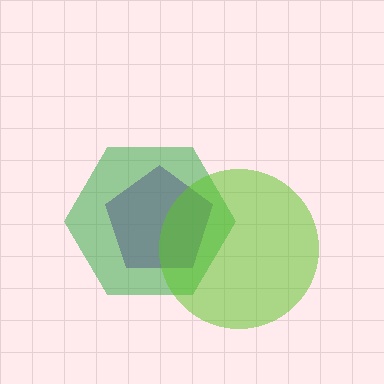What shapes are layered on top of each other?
The layered shapes are: a purple pentagon, a green hexagon, a lime circle.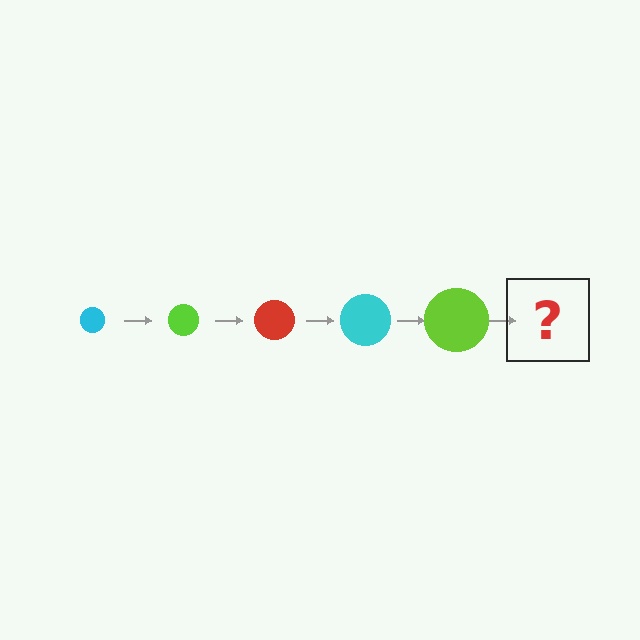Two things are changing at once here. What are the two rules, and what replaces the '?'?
The two rules are that the circle grows larger each step and the color cycles through cyan, lime, and red. The '?' should be a red circle, larger than the previous one.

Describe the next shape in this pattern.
It should be a red circle, larger than the previous one.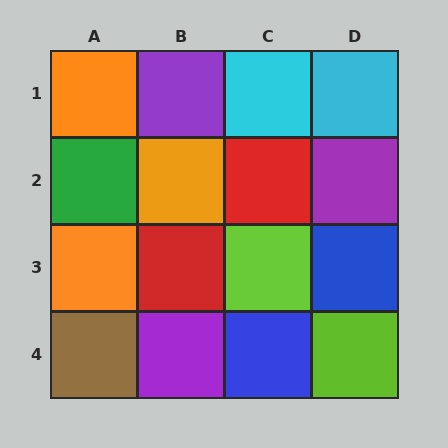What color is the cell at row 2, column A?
Green.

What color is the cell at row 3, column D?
Blue.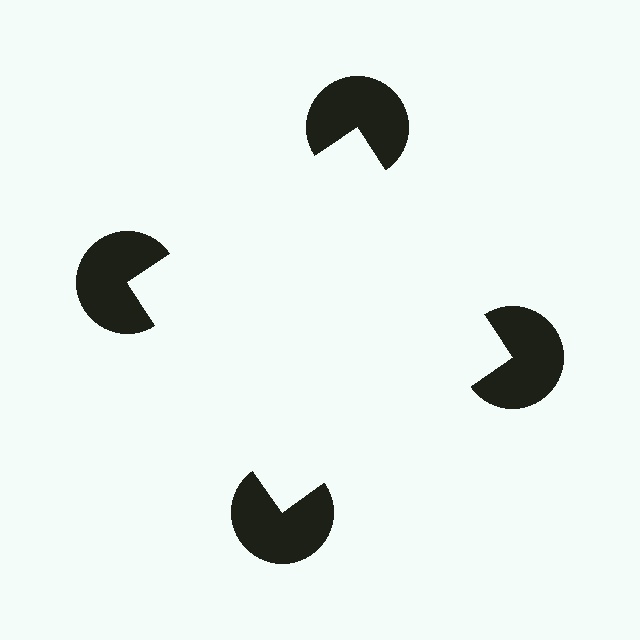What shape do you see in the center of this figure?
An illusory square — its edges are inferred from the aligned wedge cuts in the pac-man discs, not physically drawn.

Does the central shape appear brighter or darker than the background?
It typically appears slightly brighter than the background, even though no actual brightness change is drawn.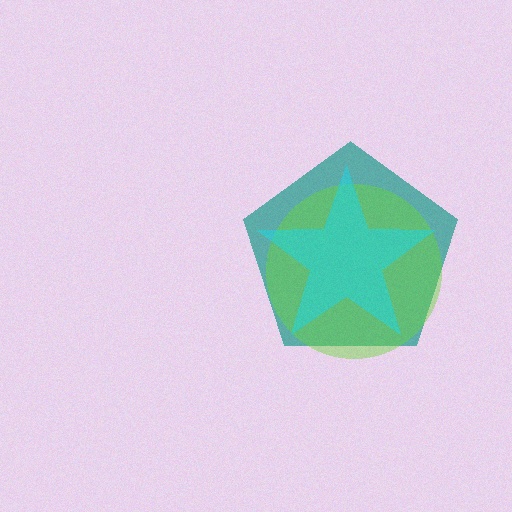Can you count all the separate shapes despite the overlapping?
Yes, there are 3 separate shapes.